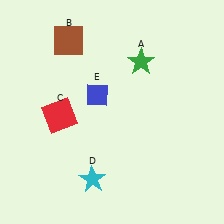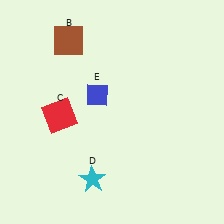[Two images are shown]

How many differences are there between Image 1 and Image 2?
There is 1 difference between the two images.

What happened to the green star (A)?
The green star (A) was removed in Image 2. It was in the top-right area of Image 1.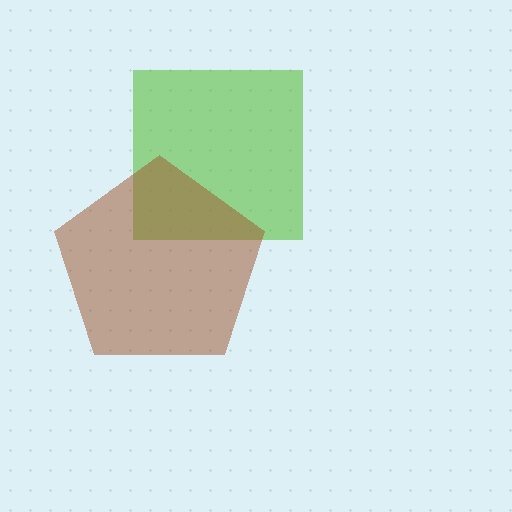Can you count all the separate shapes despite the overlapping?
Yes, there are 2 separate shapes.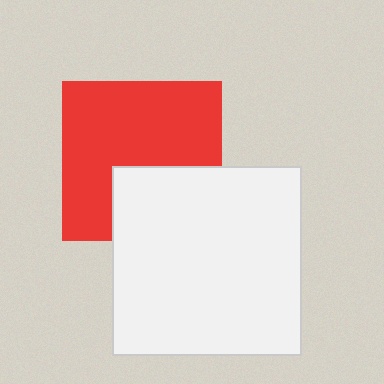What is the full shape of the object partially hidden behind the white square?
The partially hidden object is a red square.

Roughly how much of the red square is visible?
Most of it is visible (roughly 67%).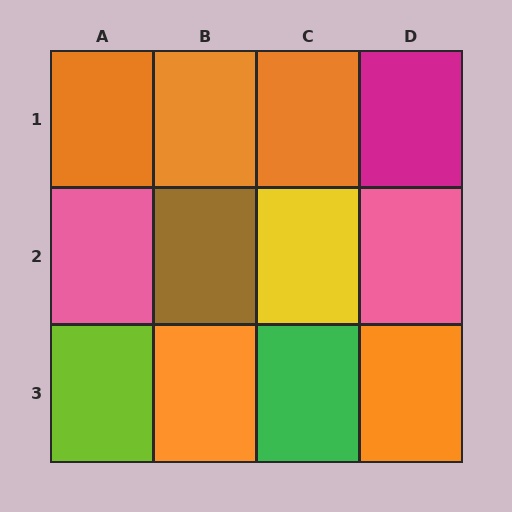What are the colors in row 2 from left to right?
Pink, brown, yellow, pink.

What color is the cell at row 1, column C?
Orange.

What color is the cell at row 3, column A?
Lime.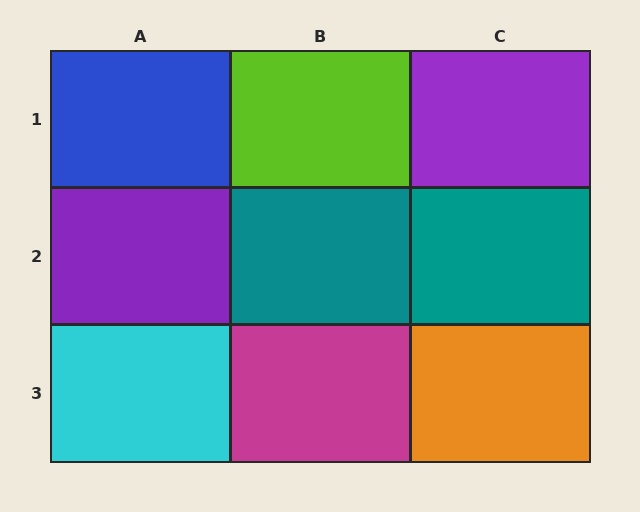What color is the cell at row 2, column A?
Purple.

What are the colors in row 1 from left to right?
Blue, lime, purple.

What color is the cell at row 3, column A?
Cyan.